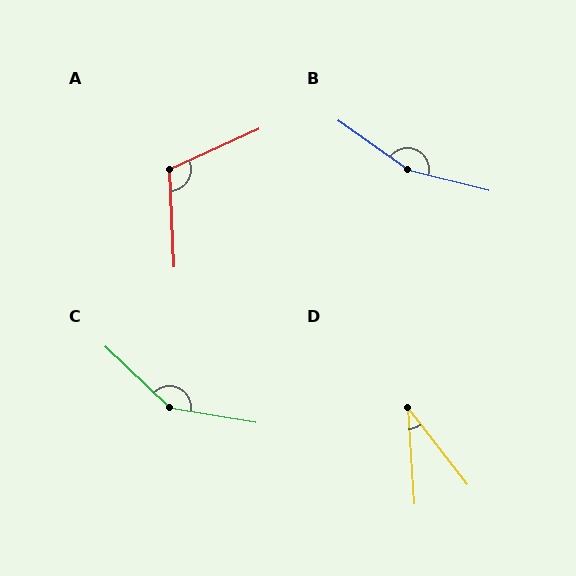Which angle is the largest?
B, at approximately 158 degrees.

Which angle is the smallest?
D, at approximately 34 degrees.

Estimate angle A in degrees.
Approximately 112 degrees.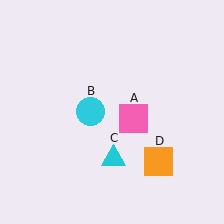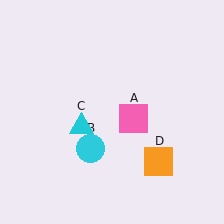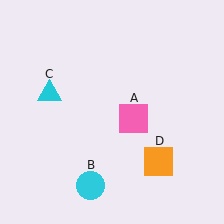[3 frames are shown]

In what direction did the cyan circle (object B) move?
The cyan circle (object B) moved down.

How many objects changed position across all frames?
2 objects changed position: cyan circle (object B), cyan triangle (object C).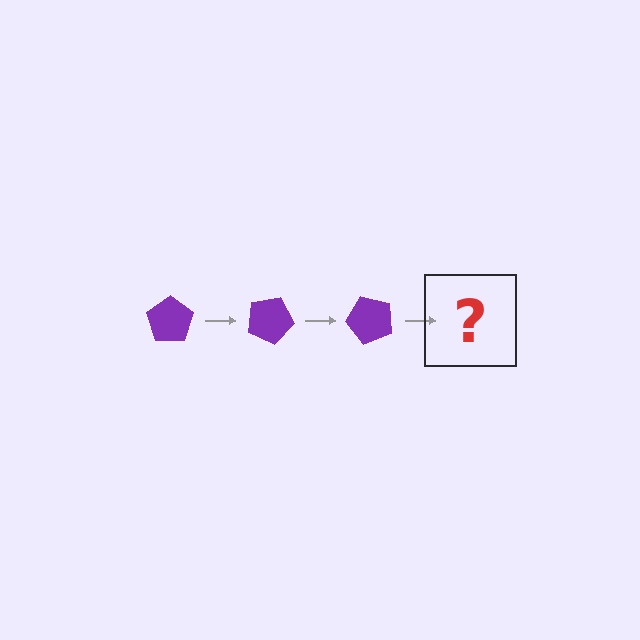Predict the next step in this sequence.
The next step is a purple pentagon rotated 75 degrees.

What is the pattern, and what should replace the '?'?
The pattern is that the pentagon rotates 25 degrees each step. The '?' should be a purple pentagon rotated 75 degrees.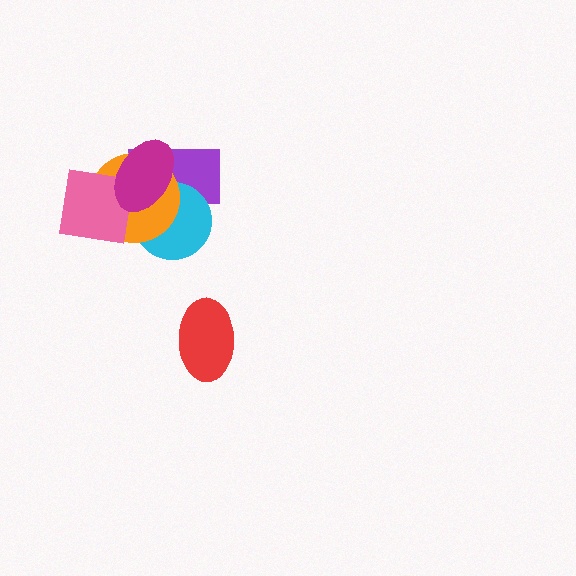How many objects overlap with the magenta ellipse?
4 objects overlap with the magenta ellipse.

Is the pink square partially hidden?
Yes, it is partially covered by another shape.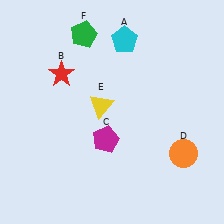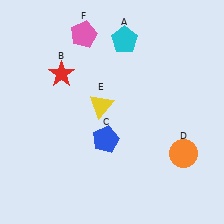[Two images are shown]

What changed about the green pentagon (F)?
In Image 1, F is green. In Image 2, it changed to pink.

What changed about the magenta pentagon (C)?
In Image 1, C is magenta. In Image 2, it changed to blue.